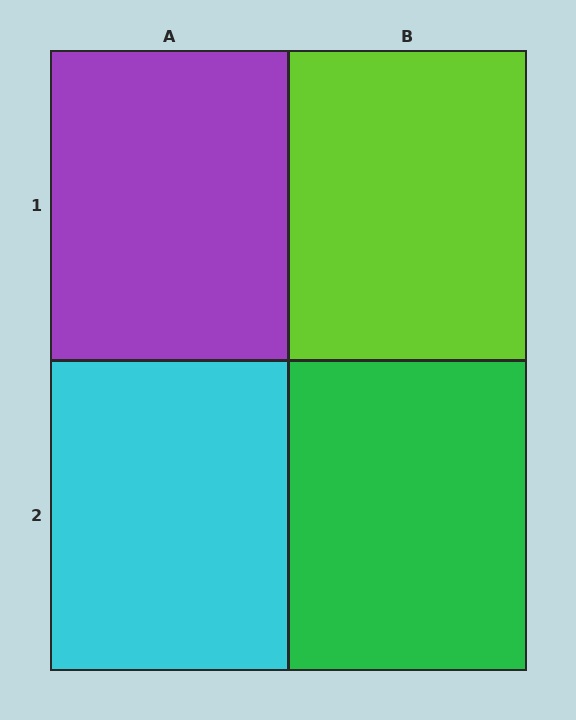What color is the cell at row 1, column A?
Purple.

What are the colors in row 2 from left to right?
Cyan, green.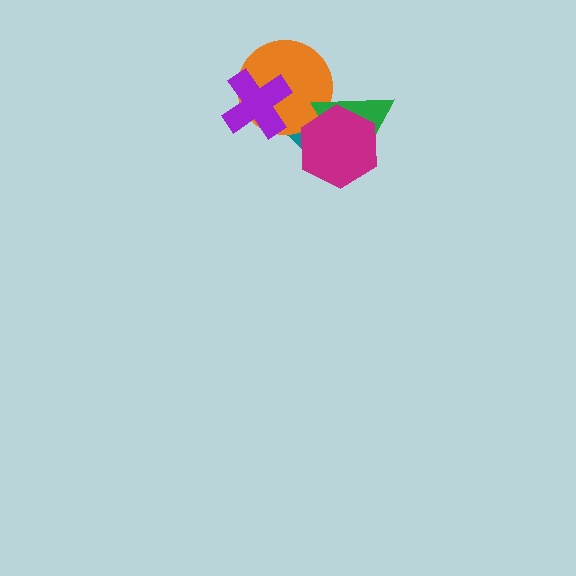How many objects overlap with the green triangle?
3 objects overlap with the green triangle.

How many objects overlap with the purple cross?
2 objects overlap with the purple cross.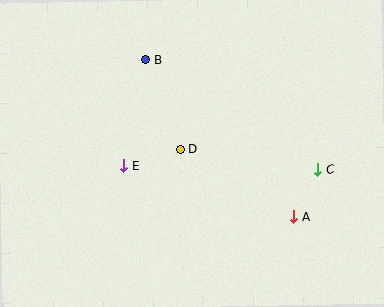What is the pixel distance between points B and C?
The distance between B and C is 204 pixels.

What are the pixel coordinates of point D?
Point D is at (180, 149).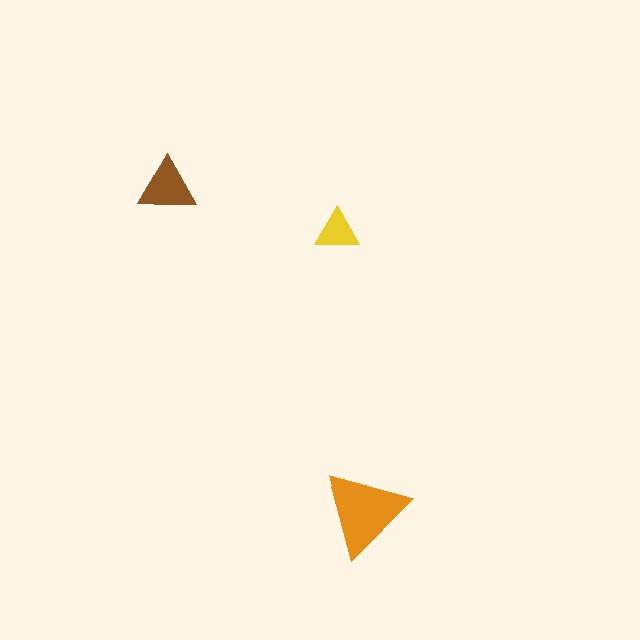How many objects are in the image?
There are 3 objects in the image.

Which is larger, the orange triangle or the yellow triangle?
The orange one.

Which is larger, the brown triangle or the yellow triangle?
The brown one.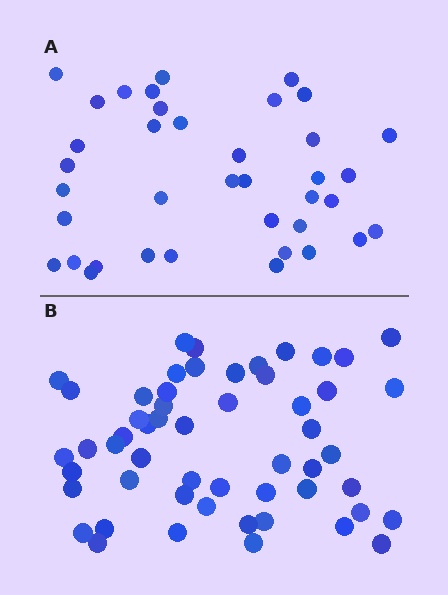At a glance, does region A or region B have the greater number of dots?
Region B (the bottom region) has more dots.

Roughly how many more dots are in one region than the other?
Region B has approximately 15 more dots than region A.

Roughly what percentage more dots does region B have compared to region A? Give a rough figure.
About 40% more.